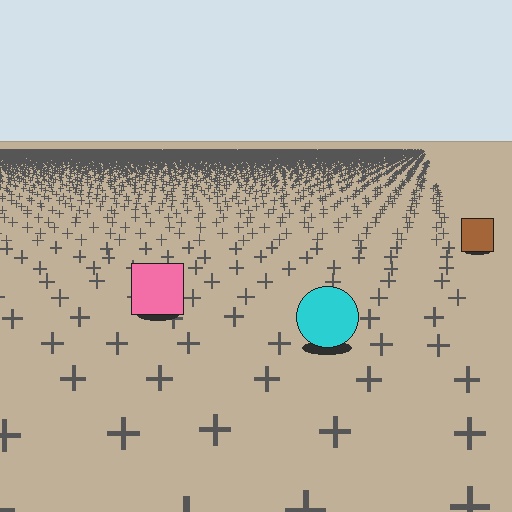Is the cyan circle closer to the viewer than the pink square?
Yes. The cyan circle is closer — you can tell from the texture gradient: the ground texture is coarser near it.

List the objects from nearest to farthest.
From nearest to farthest: the cyan circle, the pink square, the brown square.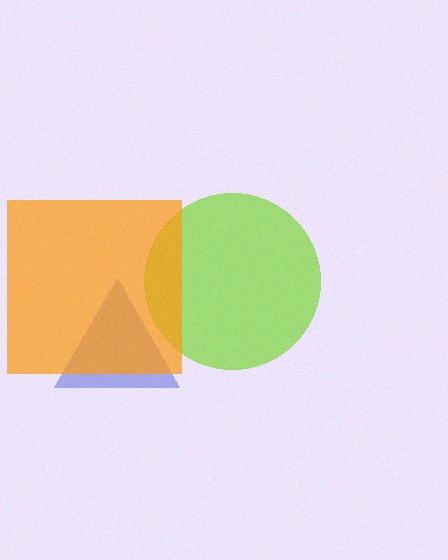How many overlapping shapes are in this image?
There are 3 overlapping shapes in the image.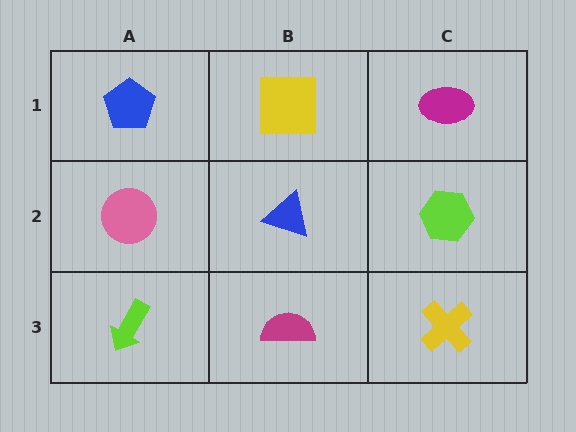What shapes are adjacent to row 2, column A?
A blue pentagon (row 1, column A), a lime arrow (row 3, column A), a blue triangle (row 2, column B).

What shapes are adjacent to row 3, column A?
A pink circle (row 2, column A), a magenta semicircle (row 3, column B).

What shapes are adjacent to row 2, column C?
A magenta ellipse (row 1, column C), a yellow cross (row 3, column C), a blue triangle (row 2, column B).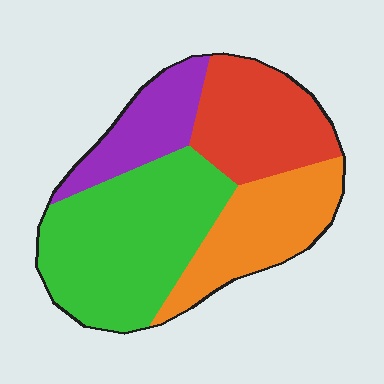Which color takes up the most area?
Green, at roughly 40%.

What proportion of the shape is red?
Red covers around 25% of the shape.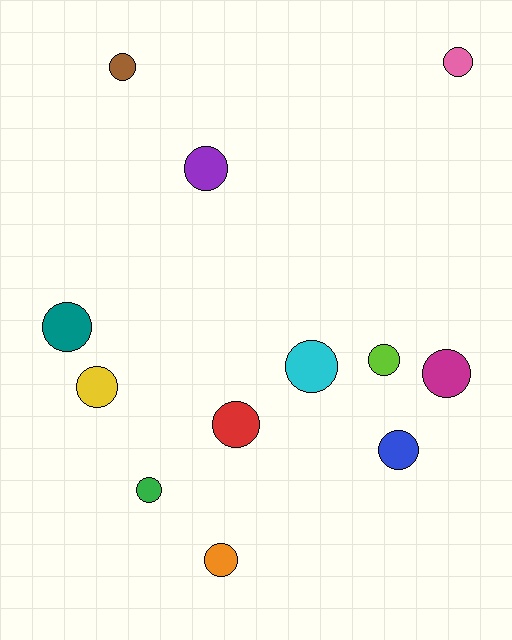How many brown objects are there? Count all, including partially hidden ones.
There is 1 brown object.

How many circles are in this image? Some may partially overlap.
There are 12 circles.